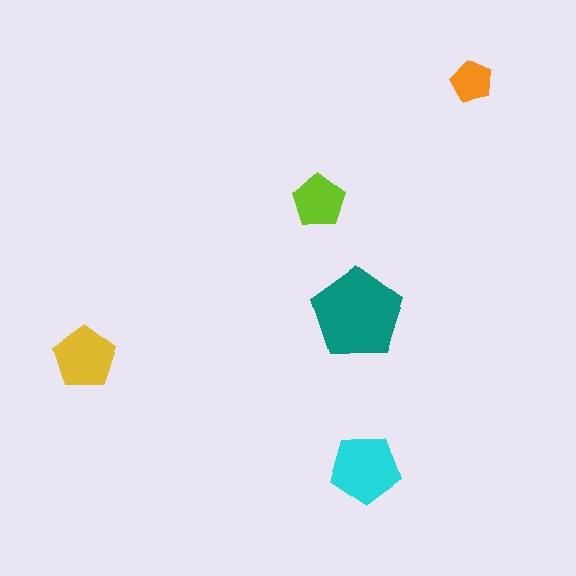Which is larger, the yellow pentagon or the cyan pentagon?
The cyan one.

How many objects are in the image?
There are 5 objects in the image.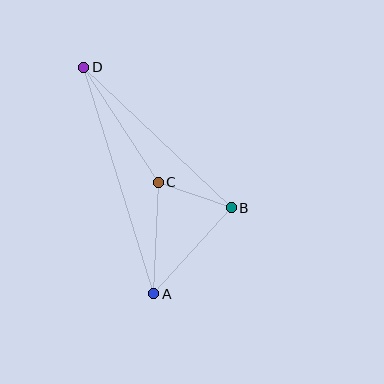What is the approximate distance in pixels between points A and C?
The distance between A and C is approximately 112 pixels.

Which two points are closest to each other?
Points B and C are closest to each other.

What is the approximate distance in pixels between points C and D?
The distance between C and D is approximately 137 pixels.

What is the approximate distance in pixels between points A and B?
The distance between A and B is approximately 116 pixels.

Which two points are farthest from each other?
Points A and D are farthest from each other.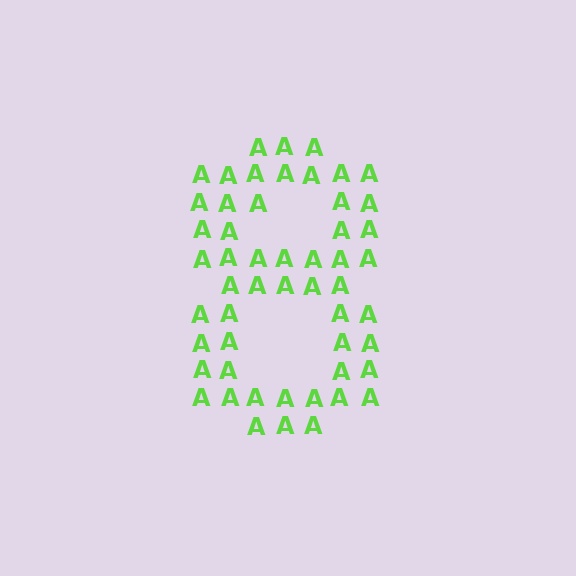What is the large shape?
The large shape is the digit 8.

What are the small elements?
The small elements are letter A's.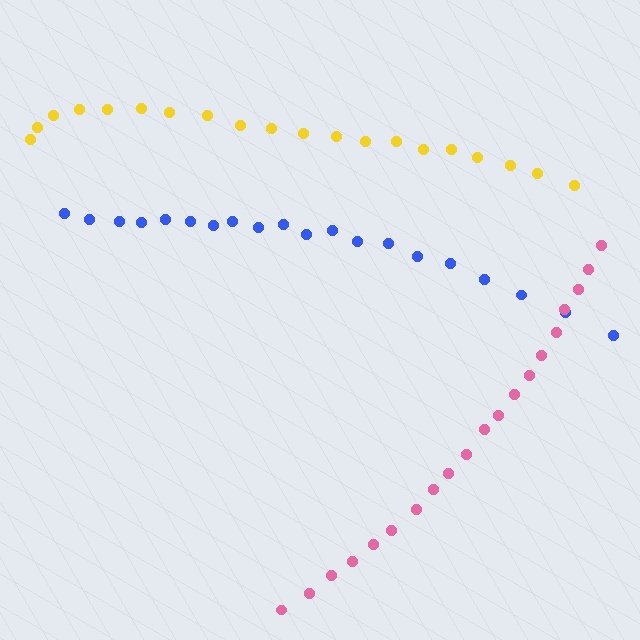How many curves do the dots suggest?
There are 3 distinct paths.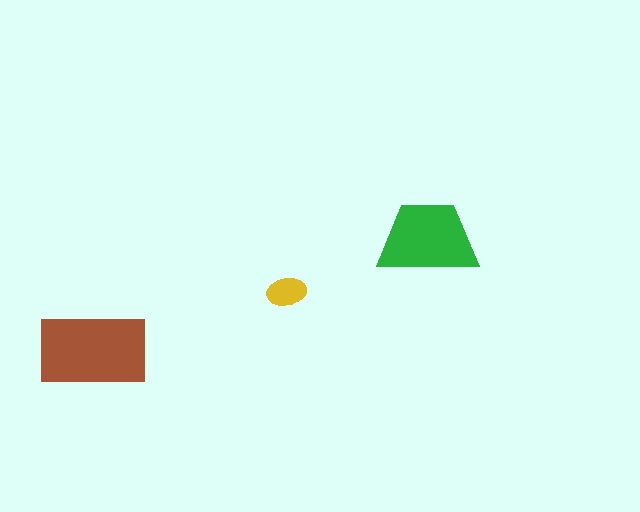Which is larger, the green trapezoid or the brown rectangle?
The brown rectangle.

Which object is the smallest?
The yellow ellipse.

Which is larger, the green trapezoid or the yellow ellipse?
The green trapezoid.